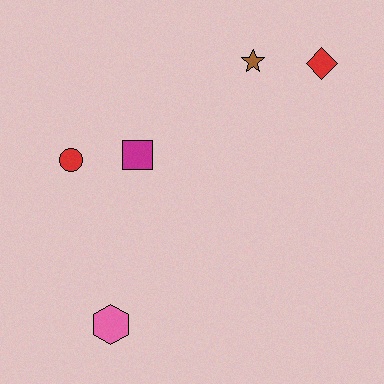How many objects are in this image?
There are 5 objects.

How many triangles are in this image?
There are no triangles.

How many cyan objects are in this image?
There are no cyan objects.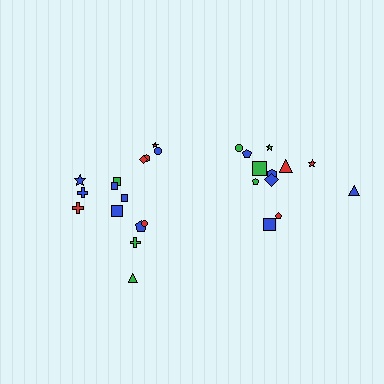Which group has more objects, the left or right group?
The left group.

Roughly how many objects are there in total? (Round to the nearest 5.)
Roughly 25 objects in total.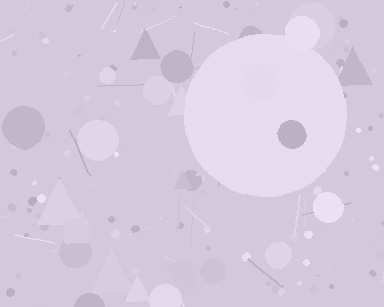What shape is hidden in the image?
A circle is hidden in the image.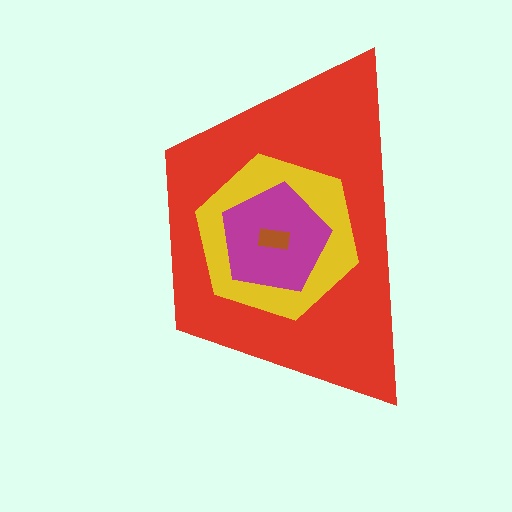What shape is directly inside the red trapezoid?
The yellow hexagon.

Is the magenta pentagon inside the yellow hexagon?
Yes.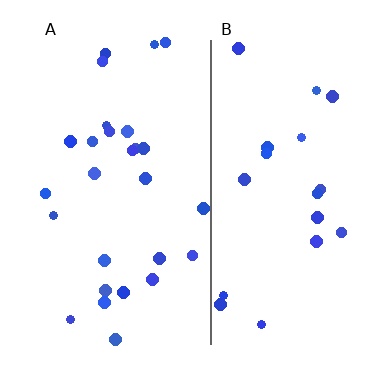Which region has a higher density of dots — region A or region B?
A (the left).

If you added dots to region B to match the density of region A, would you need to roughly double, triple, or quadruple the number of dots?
Approximately double.